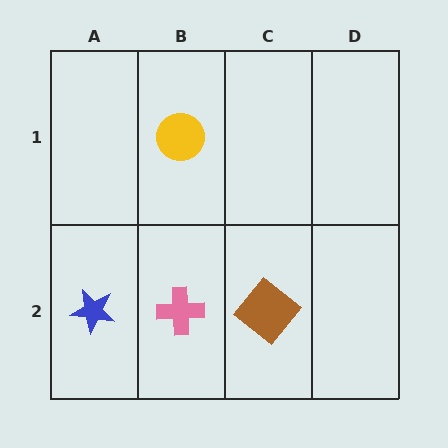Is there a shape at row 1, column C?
No, that cell is empty.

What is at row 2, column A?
A blue star.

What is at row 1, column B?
A yellow circle.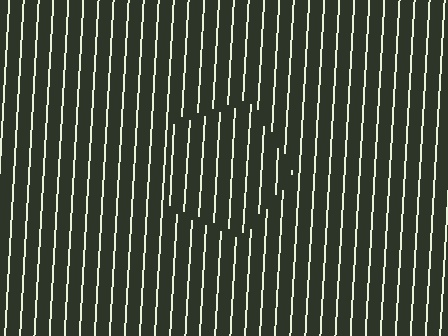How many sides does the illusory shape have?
5 sides — the line-ends trace a pentagon.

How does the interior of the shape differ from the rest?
The interior of the shape contains the same grating, shifted by half a period — the contour is defined by the phase discontinuity where line-ends from the inner and outer gratings abut.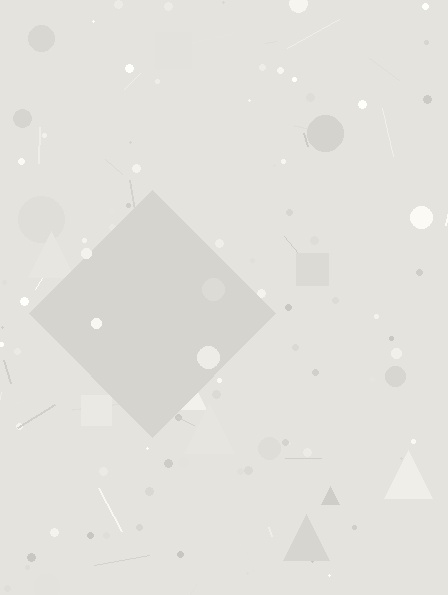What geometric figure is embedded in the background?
A diamond is embedded in the background.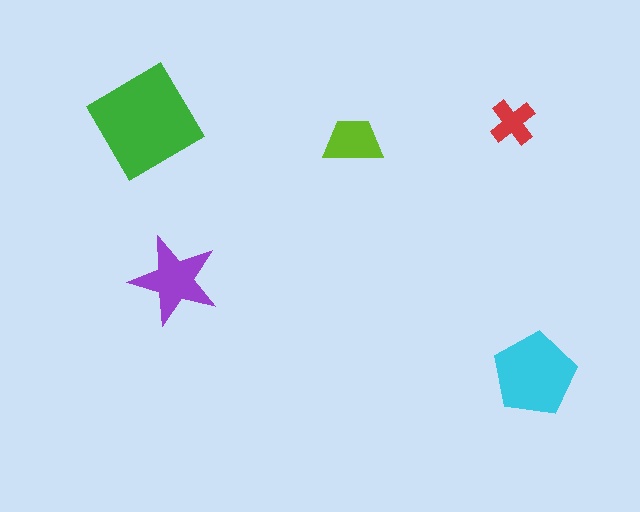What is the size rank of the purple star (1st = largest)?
3rd.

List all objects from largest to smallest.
The green diamond, the cyan pentagon, the purple star, the lime trapezoid, the red cross.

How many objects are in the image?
There are 5 objects in the image.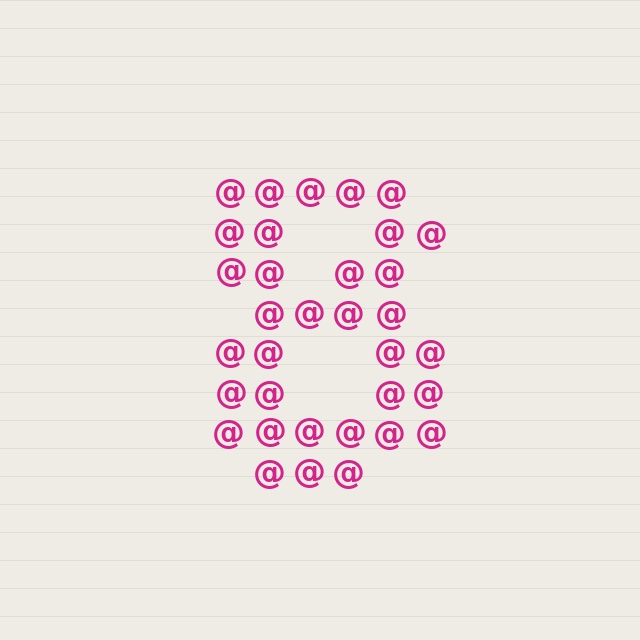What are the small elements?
The small elements are at signs.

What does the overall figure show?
The overall figure shows the digit 8.